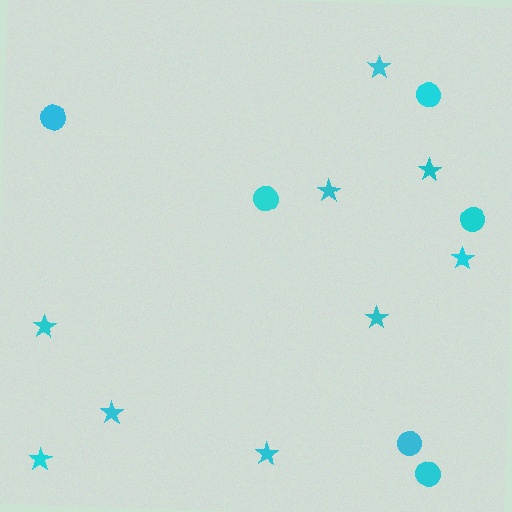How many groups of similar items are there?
There are 2 groups: one group of stars (9) and one group of circles (6).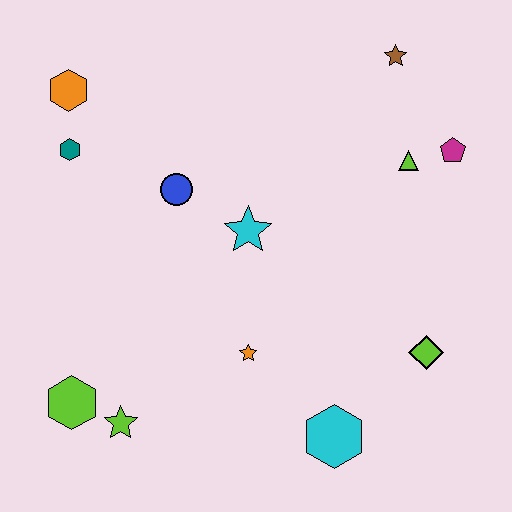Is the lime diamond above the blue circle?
No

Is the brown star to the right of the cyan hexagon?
Yes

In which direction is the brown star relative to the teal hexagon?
The brown star is to the right of the teal hexagon.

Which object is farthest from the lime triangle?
The lime hexagon is farthest from the lime triangle.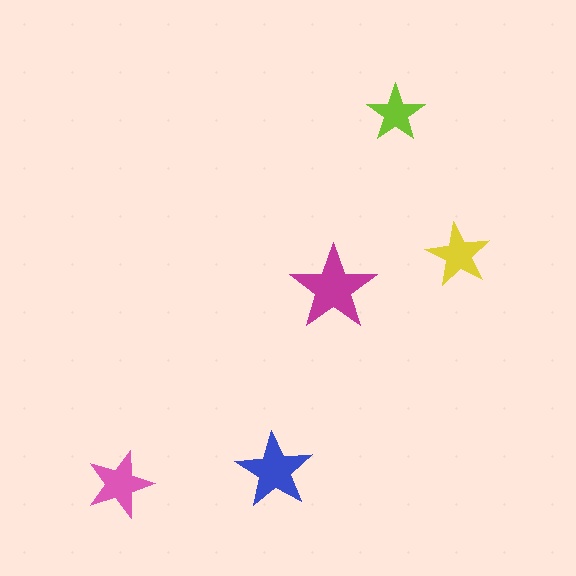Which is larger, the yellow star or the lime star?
The yellow one.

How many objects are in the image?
There are 5 objects in the image.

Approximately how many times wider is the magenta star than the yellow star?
About 1.5 times wider.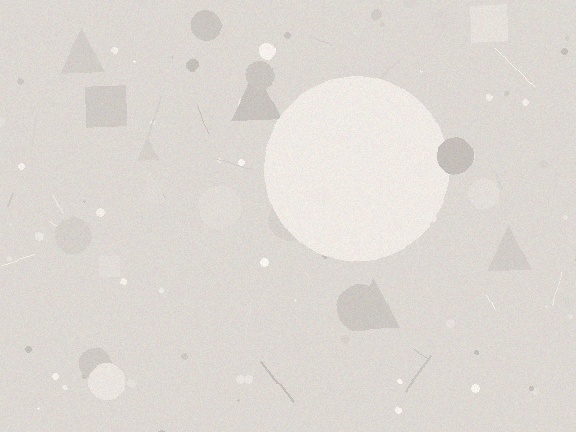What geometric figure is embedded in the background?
A circle is embedded in the background.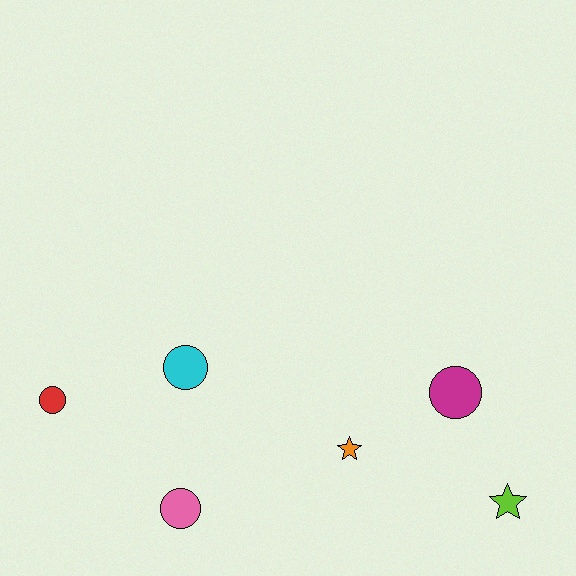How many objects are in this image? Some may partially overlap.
There are 6 objects.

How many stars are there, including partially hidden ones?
There are 2 stars.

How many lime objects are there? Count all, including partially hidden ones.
There is 1 lime object.